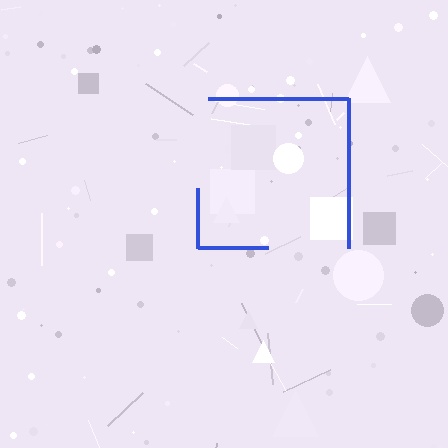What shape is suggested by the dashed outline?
The dashed outline suggests a square.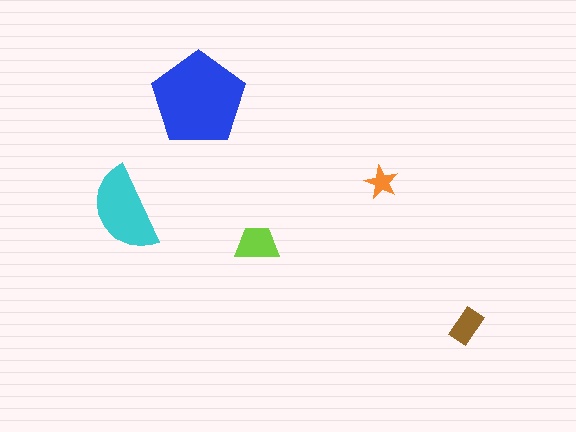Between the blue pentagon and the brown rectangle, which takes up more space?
The blue pentagon.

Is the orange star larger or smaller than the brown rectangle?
Smaller.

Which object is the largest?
The blue pentagon.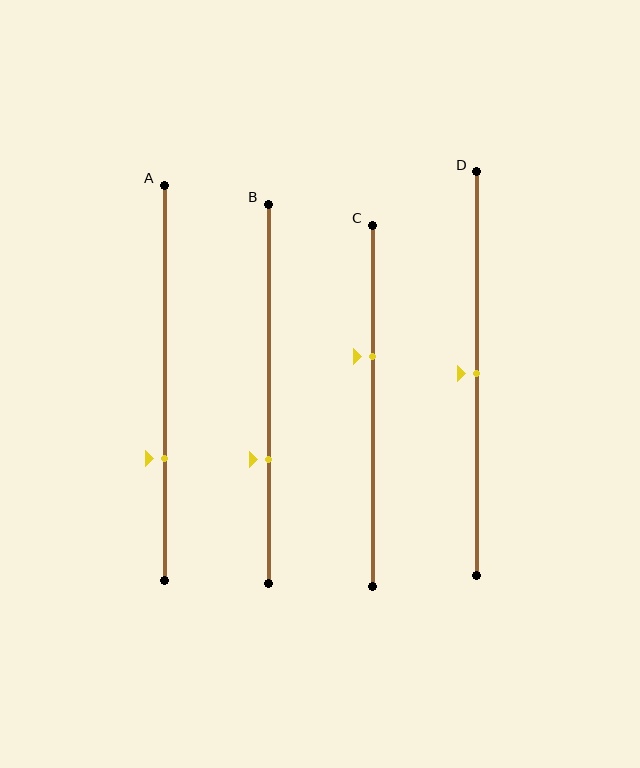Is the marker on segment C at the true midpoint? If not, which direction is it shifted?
No, the marker on segment C is shifted upward by about 14% of the segment length.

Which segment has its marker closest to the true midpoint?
Segment D has its marker closest to the true midpoint.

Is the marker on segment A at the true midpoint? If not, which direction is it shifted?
No, the marker on segment A is shifted downward by about 19% of the segment length.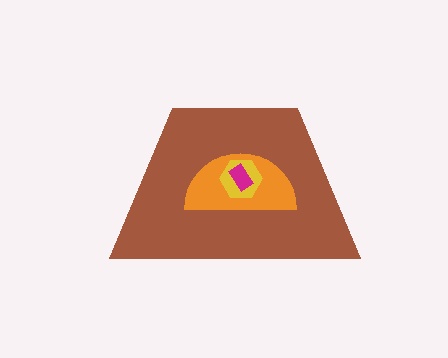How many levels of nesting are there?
4.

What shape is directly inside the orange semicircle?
The yellow hexagon.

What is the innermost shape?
The magenta rectangle.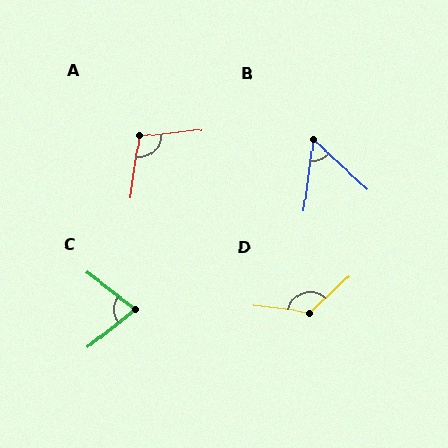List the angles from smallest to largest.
B (55°), C (75°), A (105°), D (130°).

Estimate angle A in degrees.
Approximately 105 degrees.